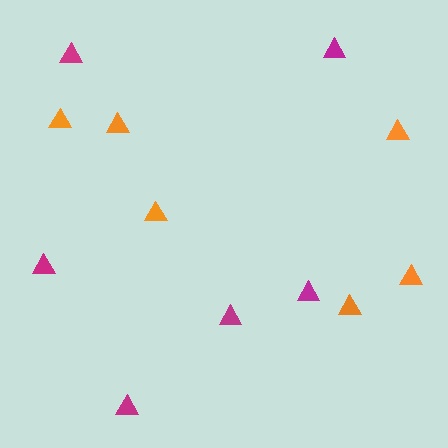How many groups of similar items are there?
There are 2 groups: one group of orange triangles (6) and one group of magenta triangles (6).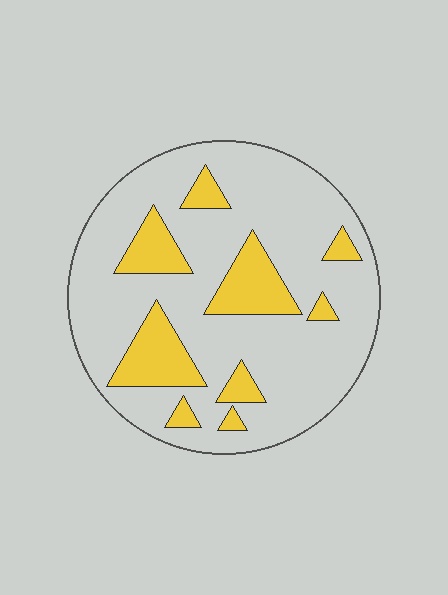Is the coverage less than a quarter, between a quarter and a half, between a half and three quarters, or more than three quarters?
Less than a quarter.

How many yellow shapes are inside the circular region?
9.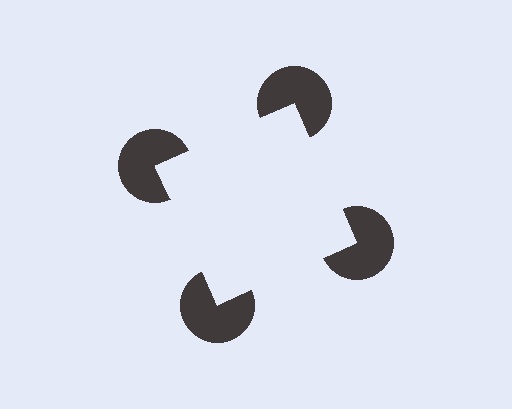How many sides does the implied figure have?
4 sides.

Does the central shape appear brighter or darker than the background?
It typically appears slightly brighter than the background, even though no actual brightness change is drawn.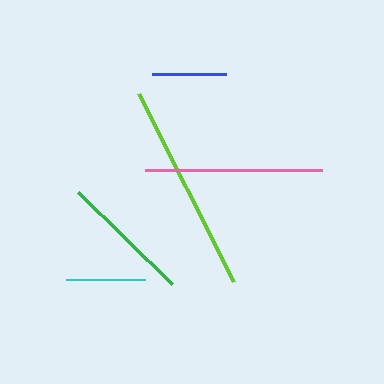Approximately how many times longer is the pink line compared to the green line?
The pink line is approximately 1.4 times the length of the green line.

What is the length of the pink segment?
The pink segment is approximately 178 pixels long.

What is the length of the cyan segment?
The cyan segment is approximately 79 pixels long.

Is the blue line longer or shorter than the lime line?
The lime line is longer than the blue line.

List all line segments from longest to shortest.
From longest to shortest: lime, pink, green, cyan, blue.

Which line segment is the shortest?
The blue line is the shortest at approximately 74 pixels.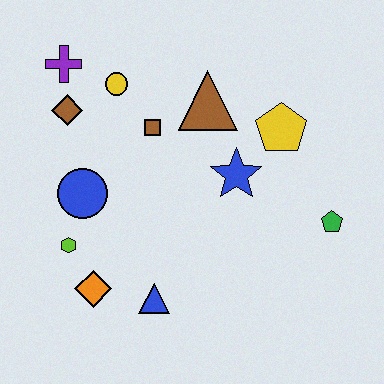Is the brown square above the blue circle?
Yes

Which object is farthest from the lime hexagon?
The green pentagon is farthest from the lime hexagon.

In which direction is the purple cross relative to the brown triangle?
The purple cross is to the left of the brown triangle.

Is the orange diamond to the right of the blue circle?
Yes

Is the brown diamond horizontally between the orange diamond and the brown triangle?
No